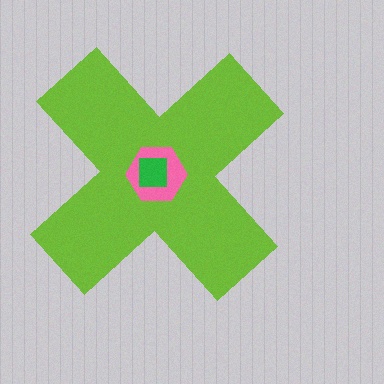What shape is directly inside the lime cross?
The pink hexagon.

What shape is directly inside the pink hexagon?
The green square.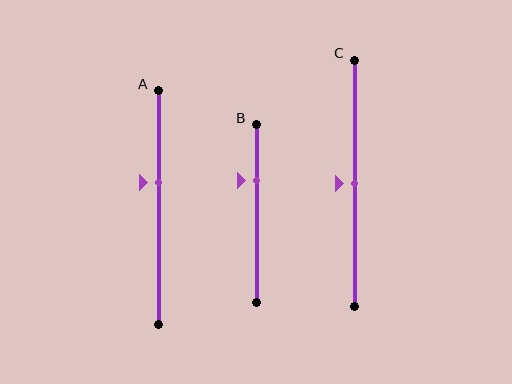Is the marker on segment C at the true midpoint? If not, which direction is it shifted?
Yes, the marker on segment C is at the true midpoint.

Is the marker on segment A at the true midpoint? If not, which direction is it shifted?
No, the marker on segment A is shifted upward by about 11% of the segment length.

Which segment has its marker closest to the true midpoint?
Segment C has its marker closest to the true midpoint.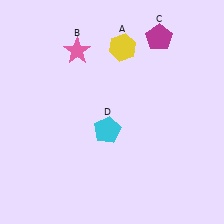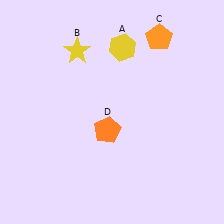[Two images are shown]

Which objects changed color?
B changed from pink to yellow. C changed from magenta to orange. D changed from cyan to orange.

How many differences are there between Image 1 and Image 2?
There are 3 differences between the two images.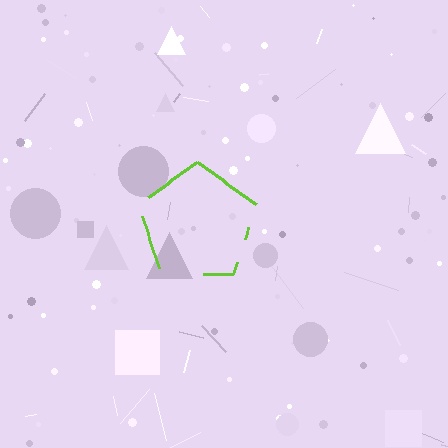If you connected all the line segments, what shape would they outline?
They would outline a pentagon.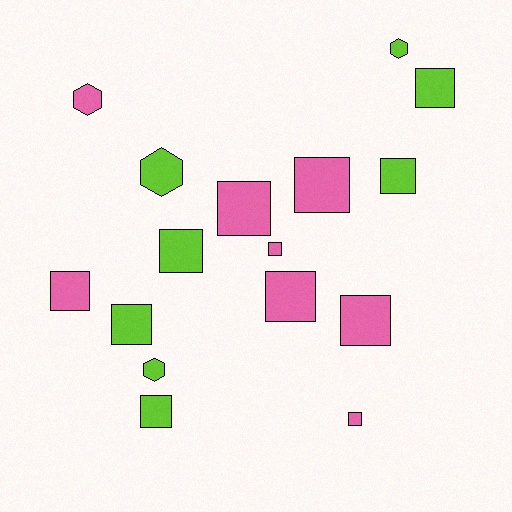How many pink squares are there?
There are 7 pink squares.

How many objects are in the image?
There are 16 objects.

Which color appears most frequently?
Pink, with 8 objects.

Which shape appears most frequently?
Square, with 12 objects.